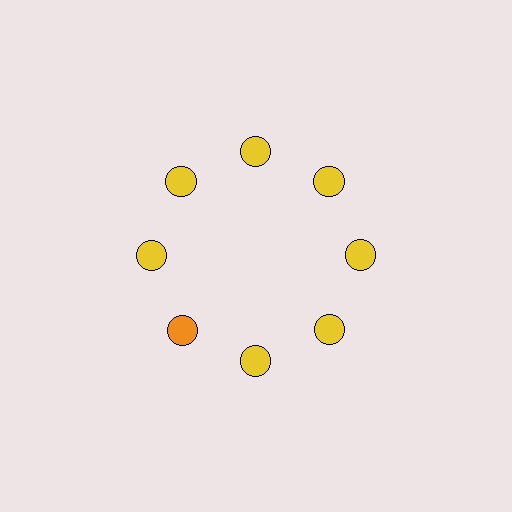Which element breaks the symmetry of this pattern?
The orange circle at roughly the 8 o'clock position breaks the symmetry. All other shapes are yellow circles.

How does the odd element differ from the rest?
It has a different color: orange instead of yellow.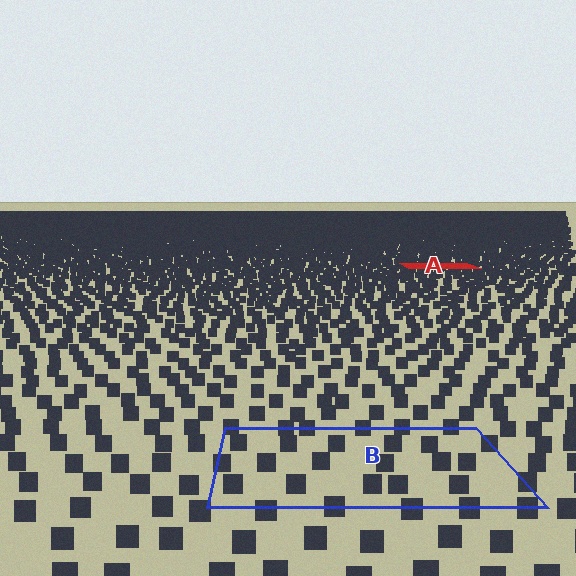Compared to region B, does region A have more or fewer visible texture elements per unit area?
Region A has more texture elements per unit area — they are packed more densely because it is farther away.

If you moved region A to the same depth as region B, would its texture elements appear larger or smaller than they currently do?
They would appear larger. At a closer depth, the same texture elements are projected at a bigger on-screen size.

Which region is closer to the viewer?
Region B is closer. The texture elements there are larger and more spread out.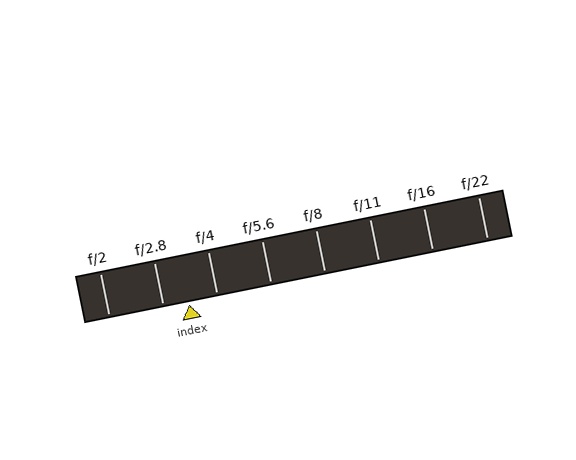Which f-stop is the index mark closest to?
The index mark is closest to f/2.8.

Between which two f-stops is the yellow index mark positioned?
The index mark is between f/2.8 and f/4.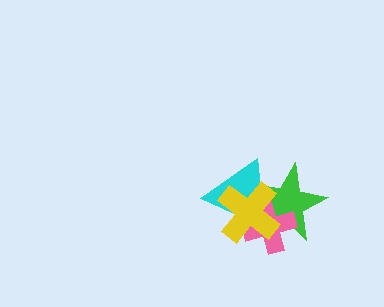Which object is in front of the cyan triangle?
The yellow cross is in front of the cyan triangle.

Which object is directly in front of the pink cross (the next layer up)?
The cyan triangle is directly in front of the pink cross.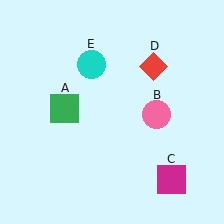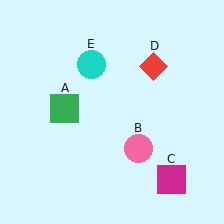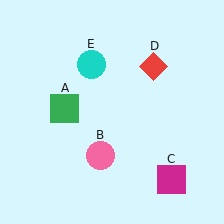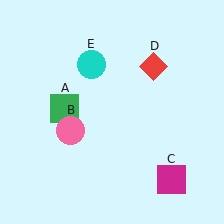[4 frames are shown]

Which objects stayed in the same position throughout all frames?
Green square (object A) and magenta square (object C) and red diamond (object D) and cyan circle (object E) remained stationary.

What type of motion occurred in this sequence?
The pink circle (object B) rotated clockwise around the center of the scene.